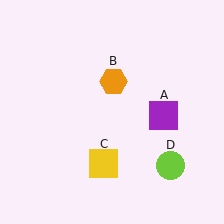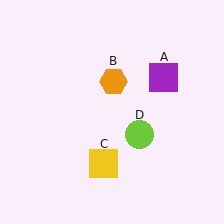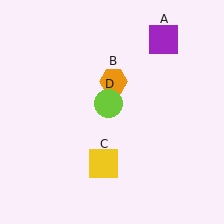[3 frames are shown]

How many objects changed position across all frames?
2 objects changed position: purple square (object A), lime circle (object D).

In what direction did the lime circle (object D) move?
The lime circle (object D) moved up and to the left.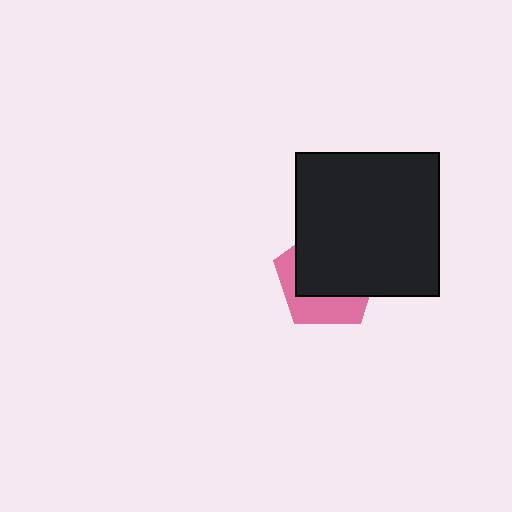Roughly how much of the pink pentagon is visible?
A small part of it is visible (roughly 36%).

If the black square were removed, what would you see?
You would see the complete pink pentagon.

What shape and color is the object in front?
The object in front is a black square.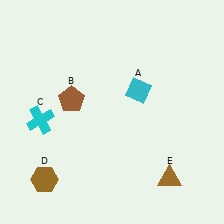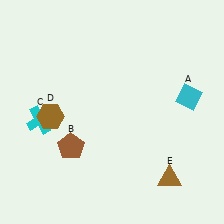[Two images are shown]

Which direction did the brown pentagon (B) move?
The brown pentagon (B) moved down.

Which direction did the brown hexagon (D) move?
The brown hexagon (D) moved up.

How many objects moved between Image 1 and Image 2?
3 objects moved between the two images.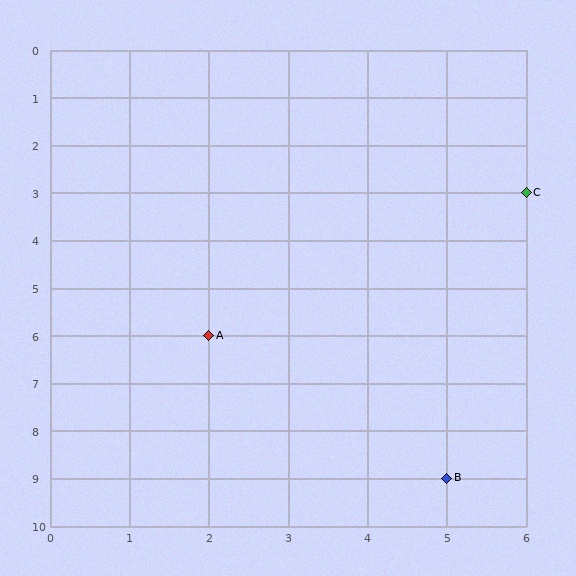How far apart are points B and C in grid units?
Points B and C are 1 column and 6 rows apart (about 6.1 grid units diagonally).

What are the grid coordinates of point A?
Point A is at grid coordinates (2, 6).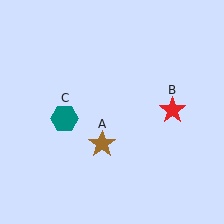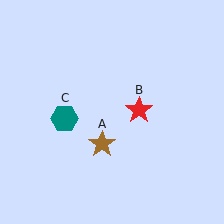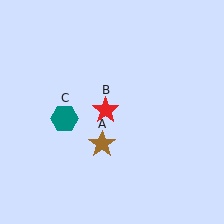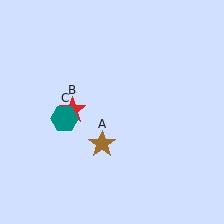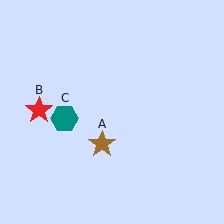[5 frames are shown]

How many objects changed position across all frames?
1 object changed position: red star (object B).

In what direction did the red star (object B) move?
The red star (object B) moved left.